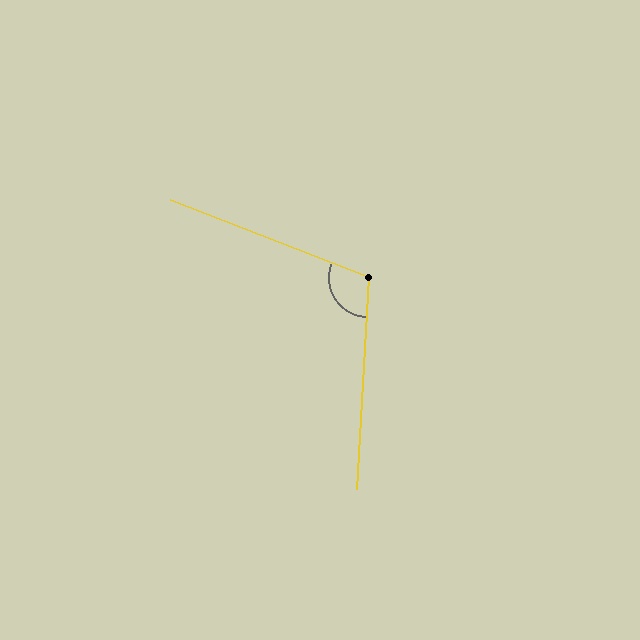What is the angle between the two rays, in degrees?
Approximately 108 degrees.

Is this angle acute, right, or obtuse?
It is obtuse.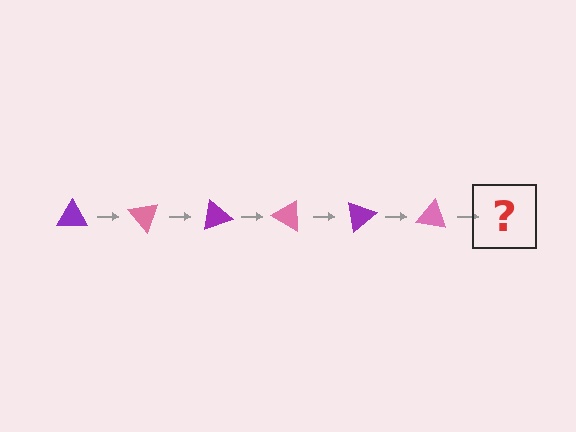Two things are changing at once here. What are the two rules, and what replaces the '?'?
The two rules are that it rotates 50 degrees each step and the color cycles through purple and pink. The '?' should be a purple triangle, rotated 300 degrees from the start.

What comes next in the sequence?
The next element should be a purple triangle, rotated 300 degrees from the start.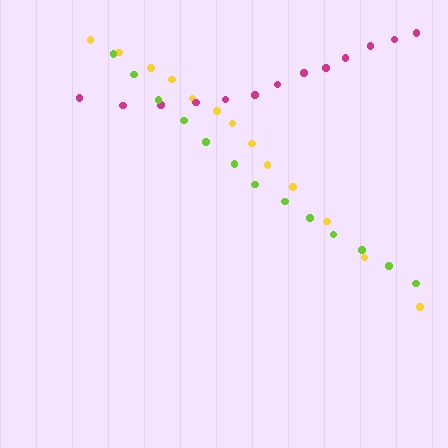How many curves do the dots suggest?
There are 3 distinct paths.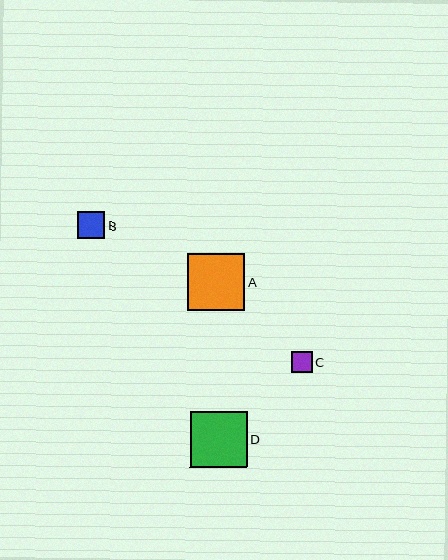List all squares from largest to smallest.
From largest to smallest: A, D, B, C.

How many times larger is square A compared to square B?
Square A is approximately 2.1 times the size of square B.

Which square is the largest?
Square A is the largest with a size of approximately 57 pixels.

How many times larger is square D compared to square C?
Square D is approximately 2.7 times the size of square C.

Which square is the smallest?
Square C is the smallest with a size of approximately 21 pixels.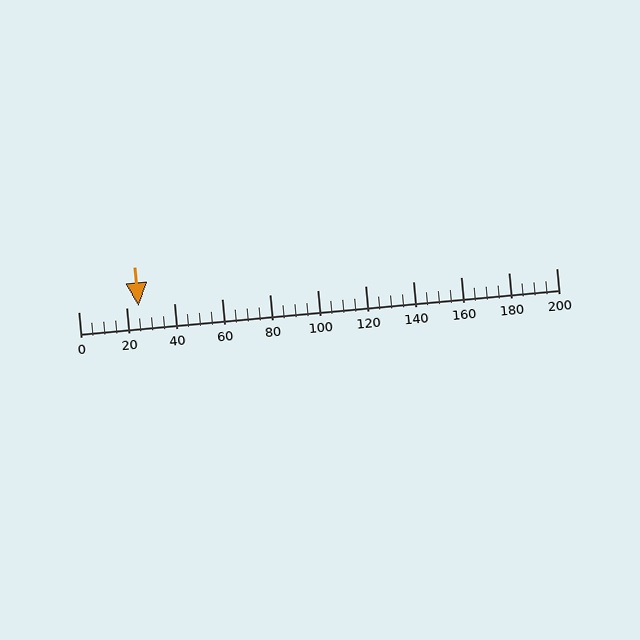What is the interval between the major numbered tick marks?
The major tick marks are spaced 20 units apart.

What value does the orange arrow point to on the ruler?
The orange arrow points to approximately 25.